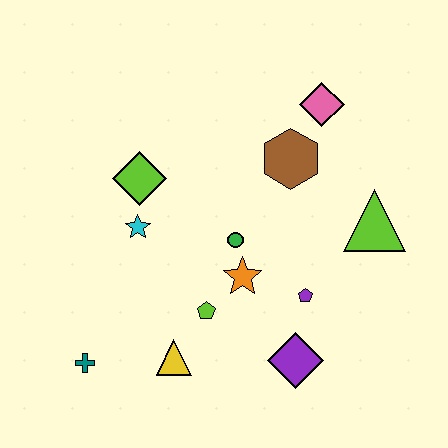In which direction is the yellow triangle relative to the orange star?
The yellow triangle is below the orange star.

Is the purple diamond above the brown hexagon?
No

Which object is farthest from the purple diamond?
The pink diamond is farthest from the purple diamond.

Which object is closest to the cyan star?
The lime diamond is closest to the cyan star.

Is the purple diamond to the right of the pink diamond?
No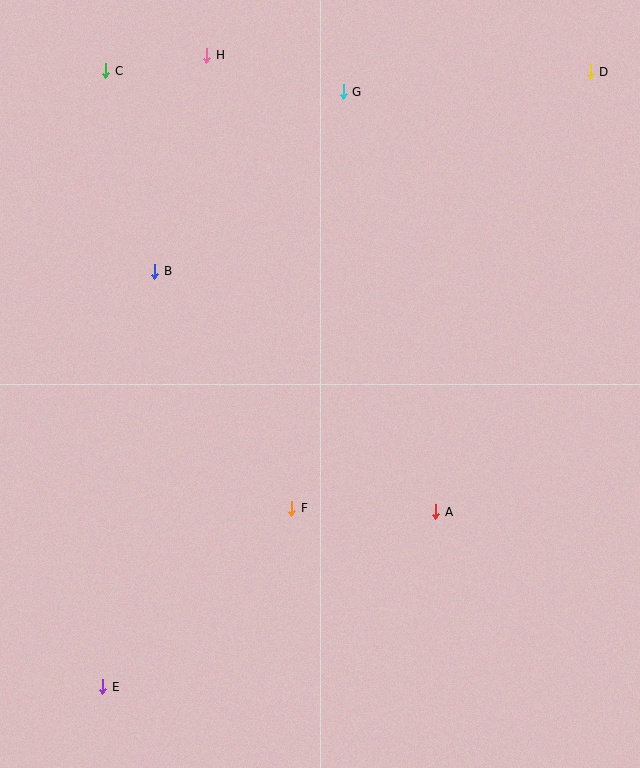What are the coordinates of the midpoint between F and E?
The midpoint between F and E is at (197, 597).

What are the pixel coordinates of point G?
Point G is at (343, 92).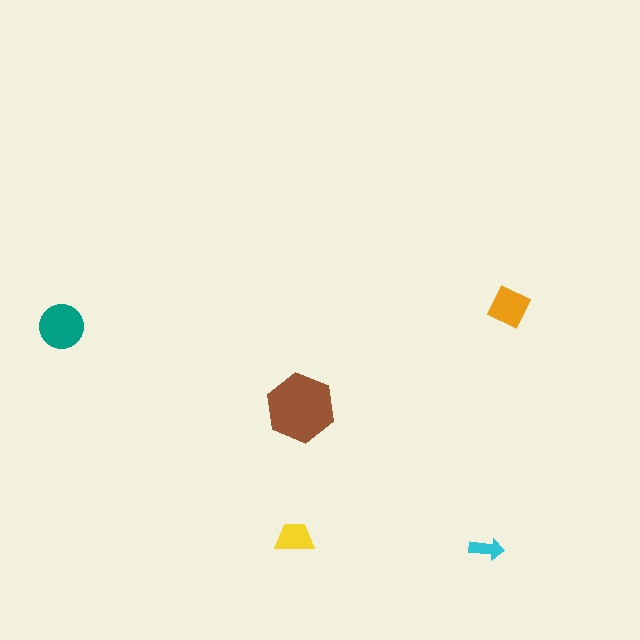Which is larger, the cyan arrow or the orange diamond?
The orange diamond.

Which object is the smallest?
The cyan arrow.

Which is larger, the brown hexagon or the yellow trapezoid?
The brown hexagon.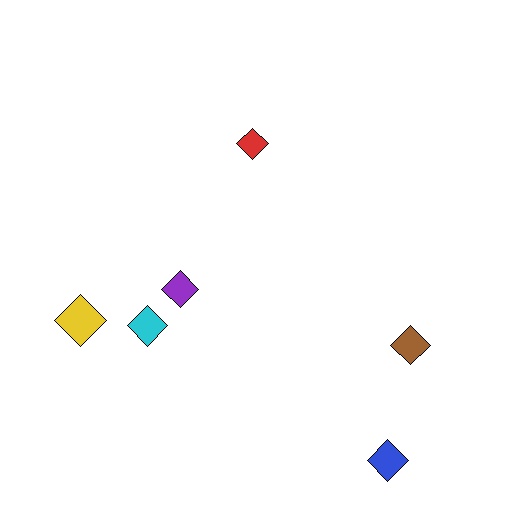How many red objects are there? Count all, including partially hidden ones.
There is 1 red object.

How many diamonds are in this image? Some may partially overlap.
There are 6 diamonds.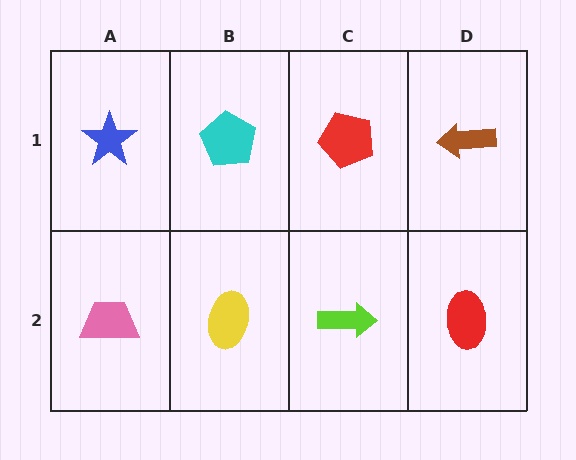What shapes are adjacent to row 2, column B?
A cyan pentagon (row 1, column B), a pink trapezoid (row 2, column A), a lime arrow (row 2, column C).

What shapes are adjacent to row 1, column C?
A lime arrow (row 2, column C), a cyan pentagon (row 1, column B), a brown arrow (row 1, column D).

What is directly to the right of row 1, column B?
A red pentagon.